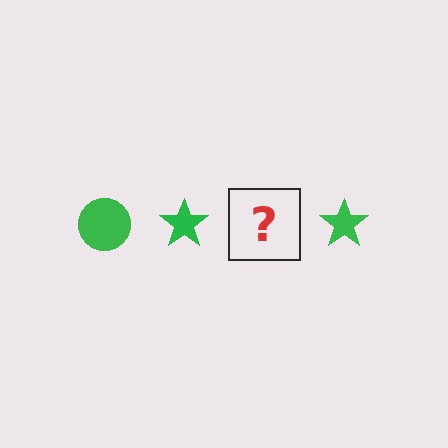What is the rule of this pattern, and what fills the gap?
The rule is that the pattern cycles through circle, star shapes in green. The gap should be filled with a green circle.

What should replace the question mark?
The question mark should be replaced with a green circle.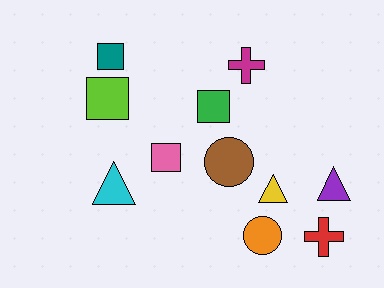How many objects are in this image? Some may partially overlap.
There are 11 objects.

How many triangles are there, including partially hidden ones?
There are 3 triangles.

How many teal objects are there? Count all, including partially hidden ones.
There is 1 teal object.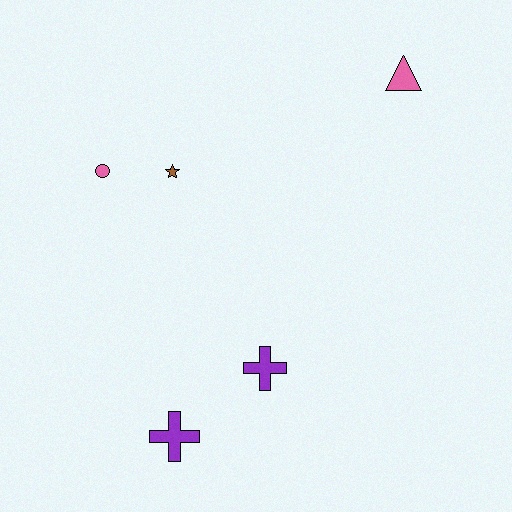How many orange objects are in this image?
There are no orange objects.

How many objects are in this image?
There are 5 objects.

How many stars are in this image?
There is 1 star.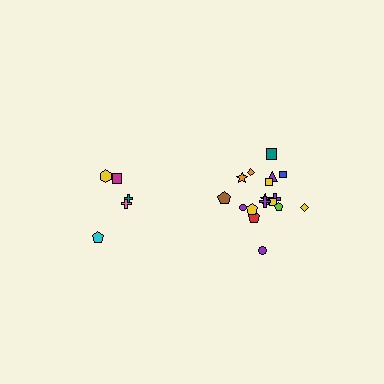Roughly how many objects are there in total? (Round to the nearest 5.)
Roughly 25 objects in total.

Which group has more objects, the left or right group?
The right group.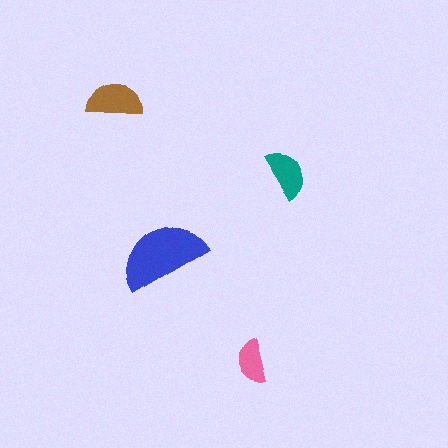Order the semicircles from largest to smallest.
the blue one, the brown one, the teal one, the pink one.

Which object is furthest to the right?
The teal semicircle is rightmost.